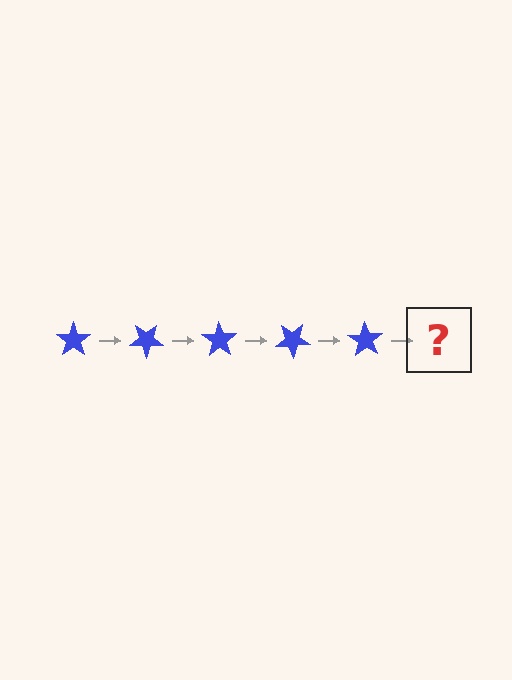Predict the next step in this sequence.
The next step is a blue star rotated 175 degrees.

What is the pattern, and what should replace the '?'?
The pattern is that the star rotates 35 degrees each step. The '?' should be a blue star rotated 175 degrees.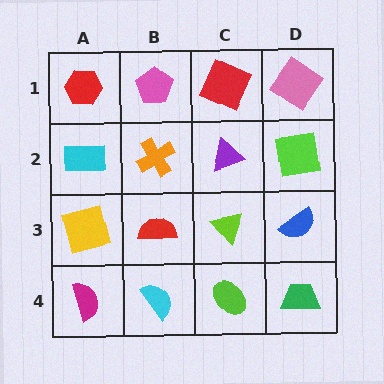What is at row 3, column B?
A red semicircle.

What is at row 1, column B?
A pink pentagon.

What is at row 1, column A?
A red hexagon.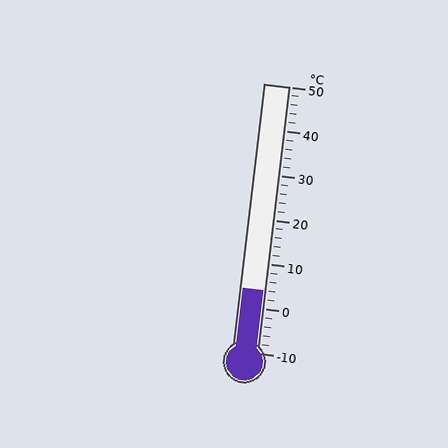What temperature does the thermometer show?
The thermometer shows approximately 4°C.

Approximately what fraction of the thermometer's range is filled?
The thermometer is filled to approximately 25% of its range.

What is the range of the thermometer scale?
The thermometer scale ranges from -10°C to 50°C.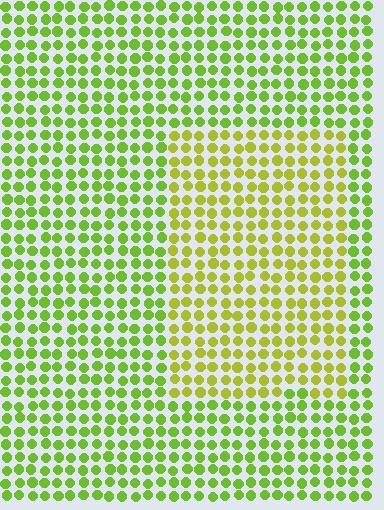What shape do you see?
I see a rectangle.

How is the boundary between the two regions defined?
The boundary is defined purely by a slight shift in hue (about 26 degrees). Spacing, size, and orientation are identical on both sides.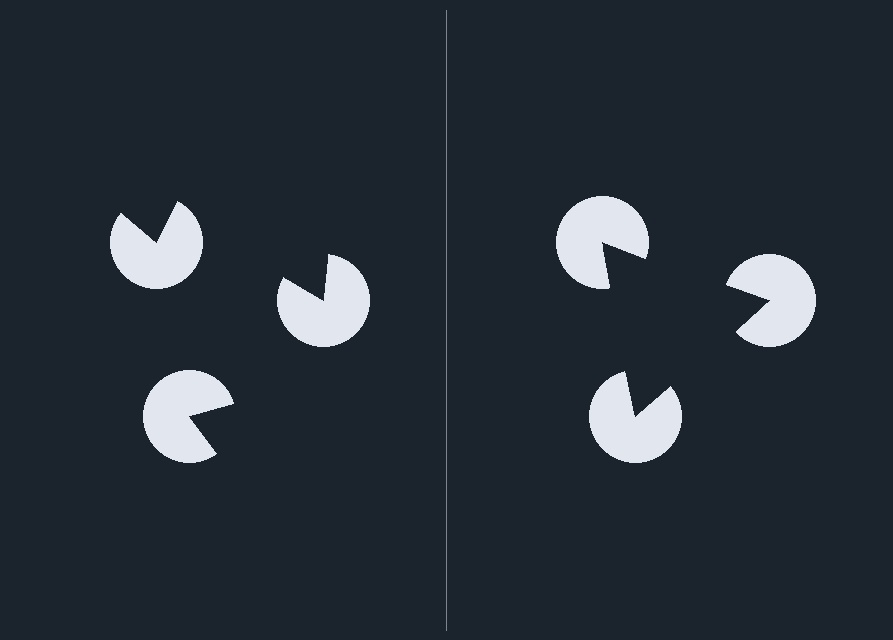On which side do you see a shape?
An illusory triangle appears on the right side. On the left side the wedge cuts are rotated, so no coherent shape forms.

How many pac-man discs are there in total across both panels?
6 — 3 on each side.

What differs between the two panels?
The pac-man discs are positioned identically on both sides; only the wedge orientations differ. On the right they align to a triangle; on the left they are misaligned.